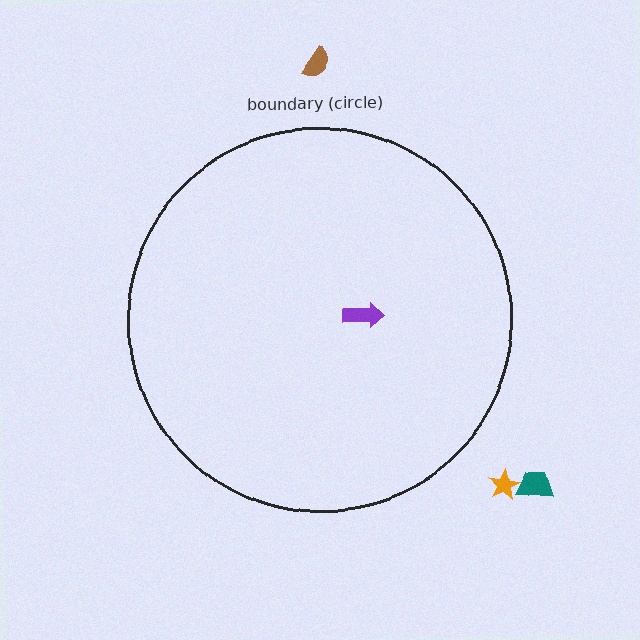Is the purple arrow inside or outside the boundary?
Inside.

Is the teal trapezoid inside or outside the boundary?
Outside.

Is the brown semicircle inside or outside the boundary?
Outside.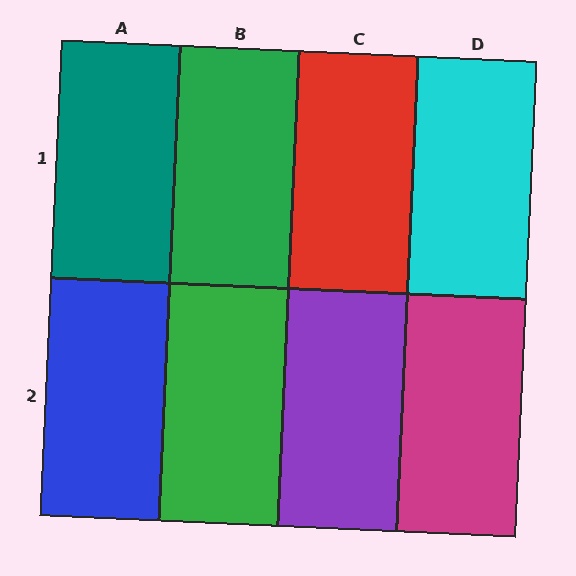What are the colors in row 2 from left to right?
Blue, green, purple, magenta.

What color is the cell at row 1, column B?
Green.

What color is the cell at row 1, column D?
Cyan.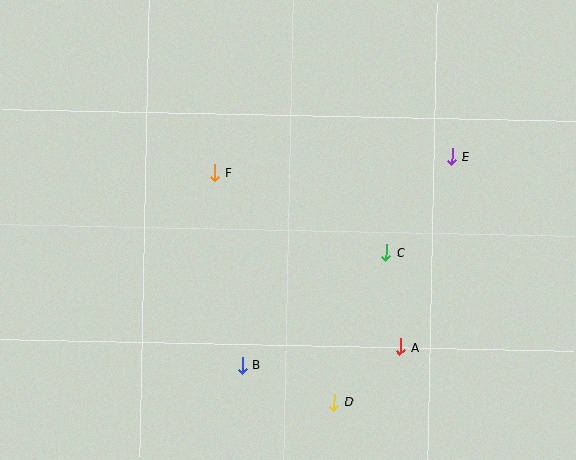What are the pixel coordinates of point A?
Point A is at (401, 347).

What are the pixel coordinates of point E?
Point E is at (452, 157).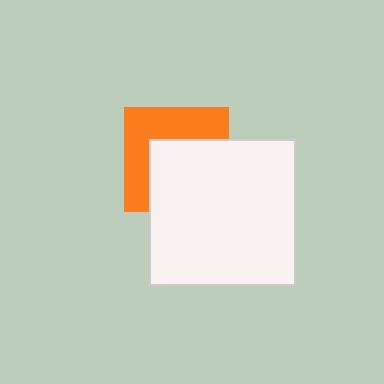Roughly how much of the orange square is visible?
About half of it is visible (roughly 48%).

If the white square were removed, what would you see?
You would see the complete orange square.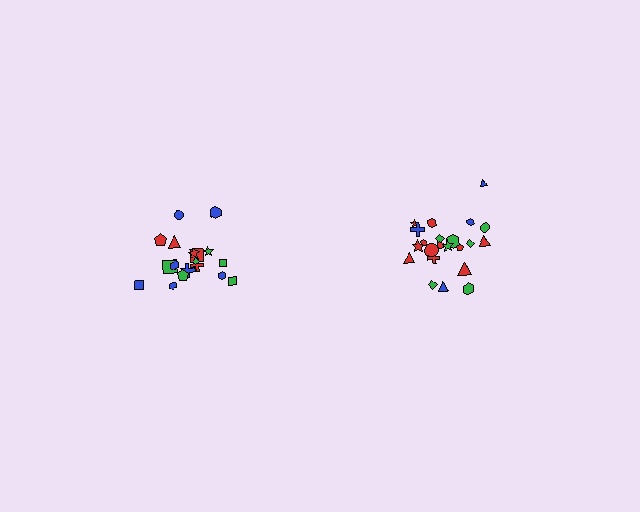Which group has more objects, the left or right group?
The right group.